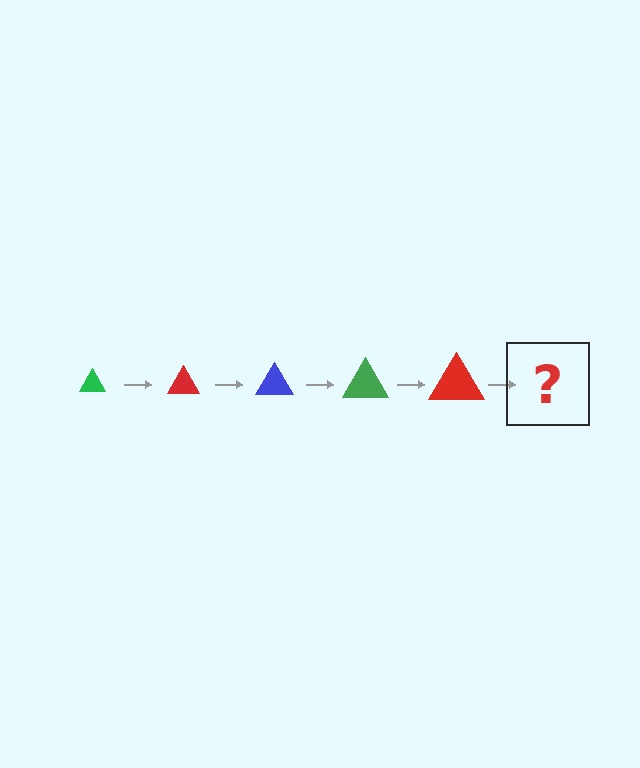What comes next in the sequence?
The next element should be a blue triangle, larger than the previous one.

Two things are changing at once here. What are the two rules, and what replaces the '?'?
The two rules are that the triangle grows larger each step and the color cycles through green, red, and blue. The '?' should be a blue triangle, larger than the previous one.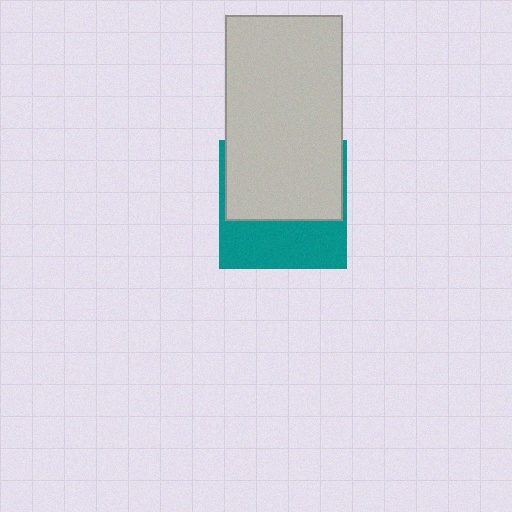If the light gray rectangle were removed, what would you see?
You would see the complete teal square.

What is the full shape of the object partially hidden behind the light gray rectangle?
The partially hidden object is a teal square.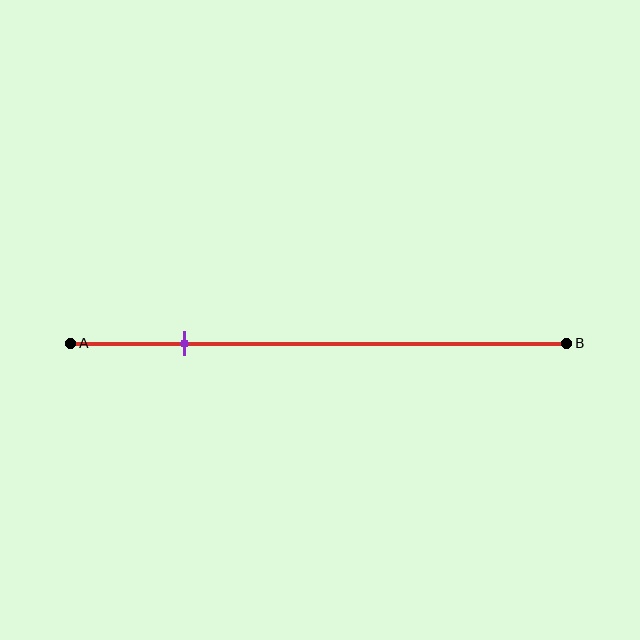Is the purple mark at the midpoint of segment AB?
No, the mark is at about 25% from A, not at the 50% midpoint.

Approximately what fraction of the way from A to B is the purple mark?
The purple mark is approximately 25% of the way from A to B.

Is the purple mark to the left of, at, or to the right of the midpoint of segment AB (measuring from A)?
The purple mark is to the left of the midpoint of segment AB.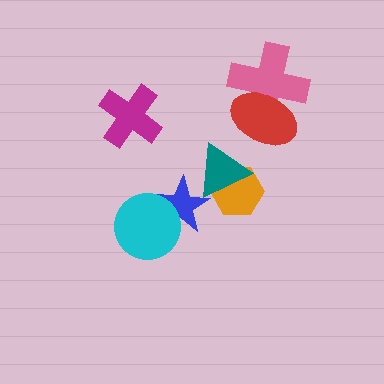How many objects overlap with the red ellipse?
1 object overlaps with the red ellipse.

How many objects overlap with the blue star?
2 objects overlap with the blue star.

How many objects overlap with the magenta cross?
0 objects overlap with the magenta cross.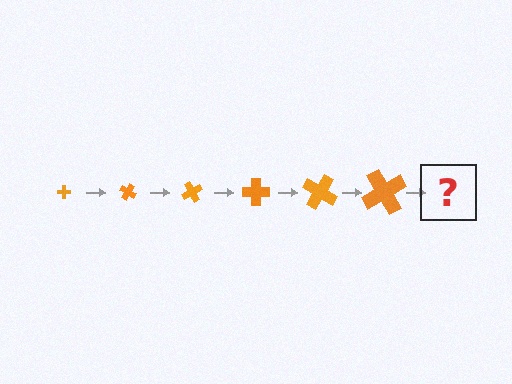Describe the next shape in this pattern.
It should be a cross, larger than the previous one and rotated 180 degrees from the start.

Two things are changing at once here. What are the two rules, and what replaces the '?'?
The two rules are that the cross grows larger each step and it rotates 30 degrees each step. The '?' should be a cross, larger than the previous one and rotated 180 degrees from the start.